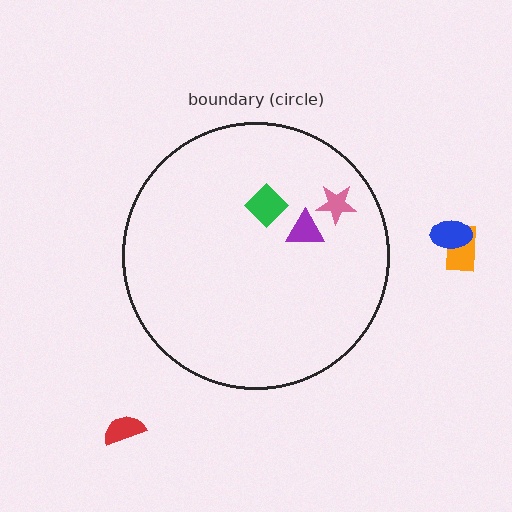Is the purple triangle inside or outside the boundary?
Inside.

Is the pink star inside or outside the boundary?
Inside.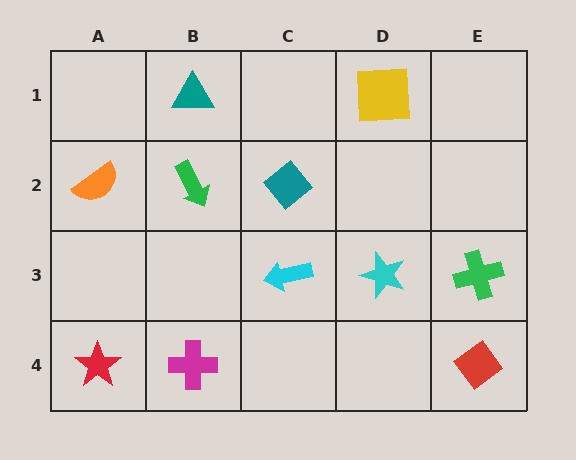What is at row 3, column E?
A green cross.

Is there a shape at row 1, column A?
No, that cell is empty.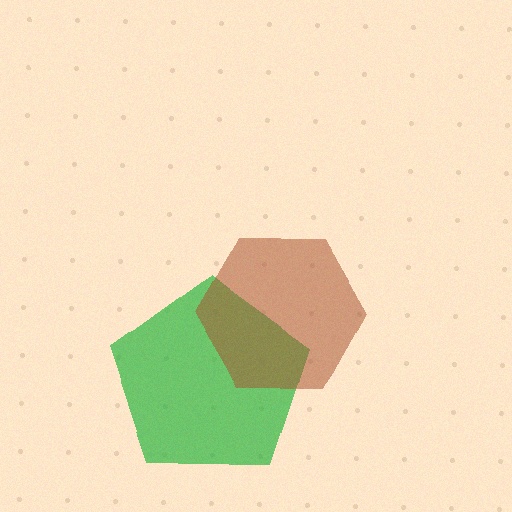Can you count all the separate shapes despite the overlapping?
Yes, there are 2 separate shapes.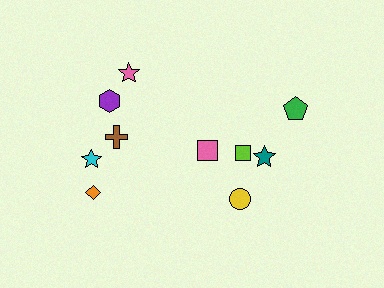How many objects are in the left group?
There are 6 objects.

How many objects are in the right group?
There are 4 objects.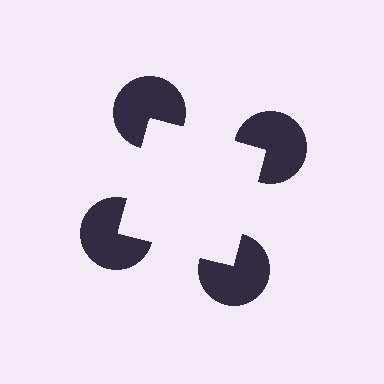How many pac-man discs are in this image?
There are 4 — one at each vertex of the illusory square.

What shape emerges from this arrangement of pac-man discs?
An illusory square — its edges are inferred from the aligned wedge cuts in the pac-man discs, not physically drawn.